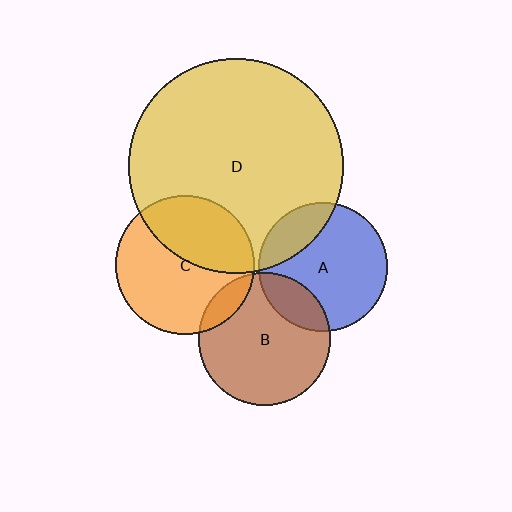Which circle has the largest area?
Circle D (yellow).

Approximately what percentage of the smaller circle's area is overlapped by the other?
Approximately 20%.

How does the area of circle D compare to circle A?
Approximately 2.8 times.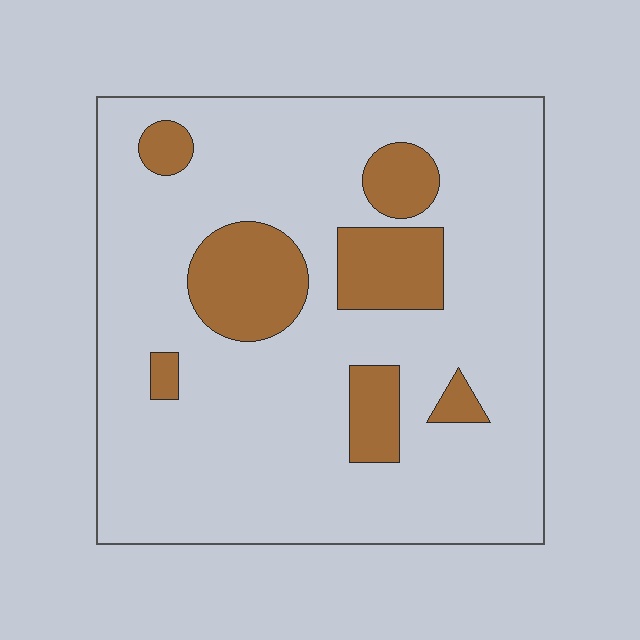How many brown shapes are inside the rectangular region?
7.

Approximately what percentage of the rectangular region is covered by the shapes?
Approximately 20%.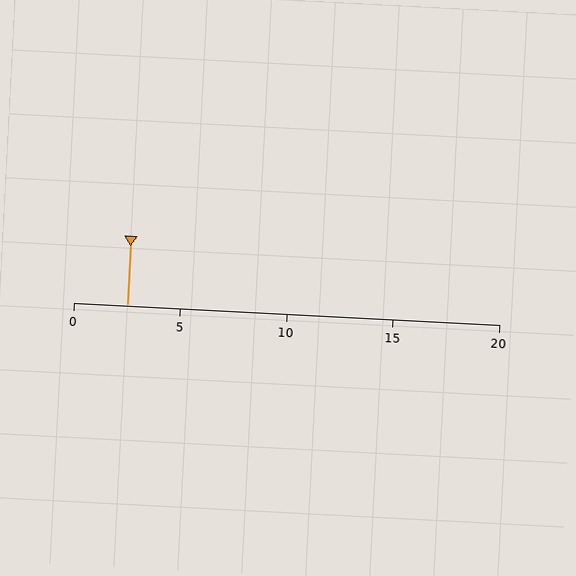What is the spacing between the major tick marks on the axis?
The major ticks are spaced 5 apart.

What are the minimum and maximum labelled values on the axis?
The axis runs from 0 to 20.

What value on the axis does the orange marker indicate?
The marker indicates approximately 2.5.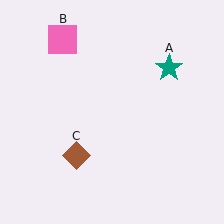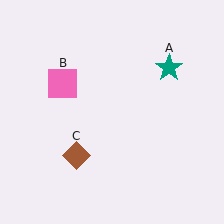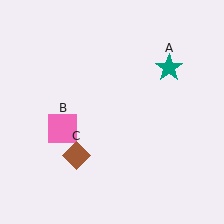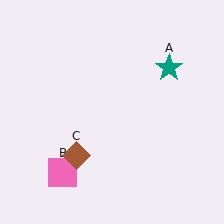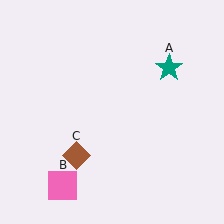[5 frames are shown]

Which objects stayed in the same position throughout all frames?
Teal star (object A) and brown diamond (object C) remained stationary.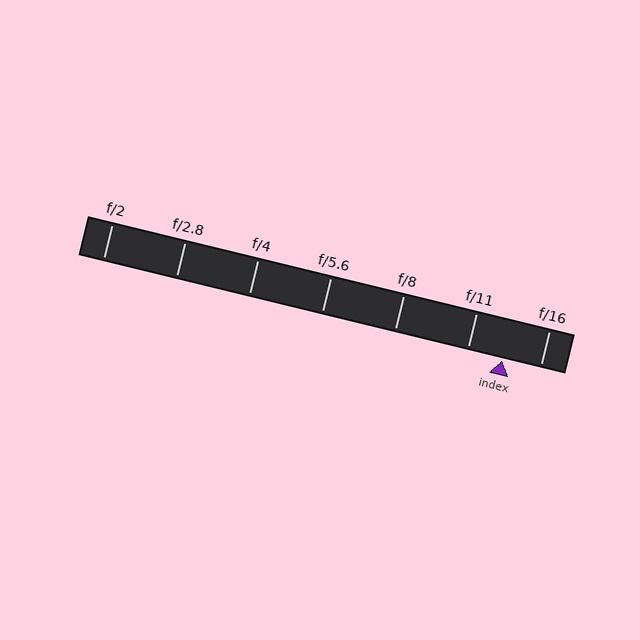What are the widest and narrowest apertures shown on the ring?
The widest aperture shown is f/2 and the narrowest is f/16.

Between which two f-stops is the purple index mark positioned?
The index mark is between f/11 and f/16.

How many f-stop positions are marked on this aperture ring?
There are 7 f-stop positions marked.